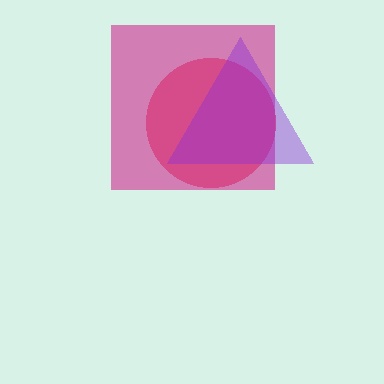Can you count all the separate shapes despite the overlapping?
Yes, there are 3 separate shapes.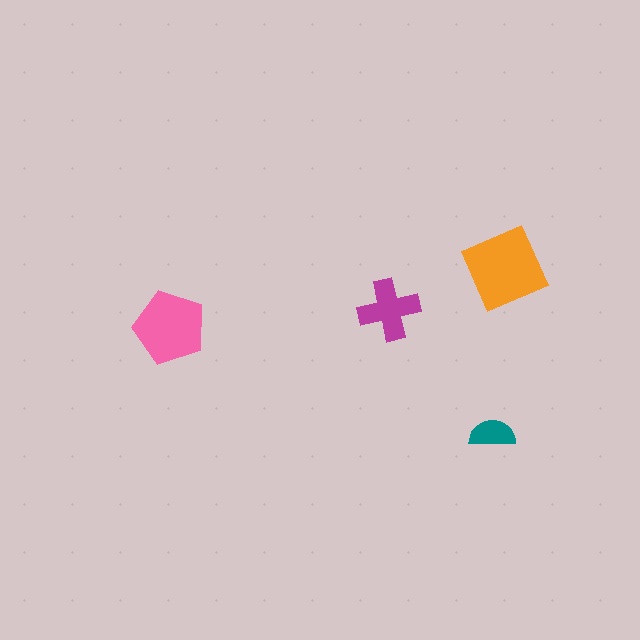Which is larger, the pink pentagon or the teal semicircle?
The pink pentagon.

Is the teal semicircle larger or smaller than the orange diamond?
Smaller.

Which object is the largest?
The orange diamond.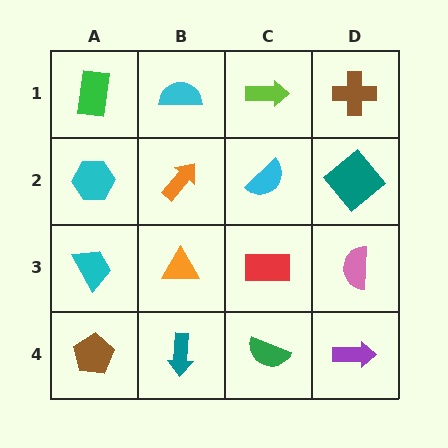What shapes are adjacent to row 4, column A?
A cyan trapezoid (row 3, column A), a teal arrow (row 4, column B).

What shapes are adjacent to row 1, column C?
A cyan semicircle (row 2, column C), a cyan semicircle (row 1, column B), a brown cross (row 1, column D).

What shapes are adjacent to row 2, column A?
A green rectangle (row 1, column A), a cyan trapezoid (row 3, column A), an orange arrow (row 2, column B).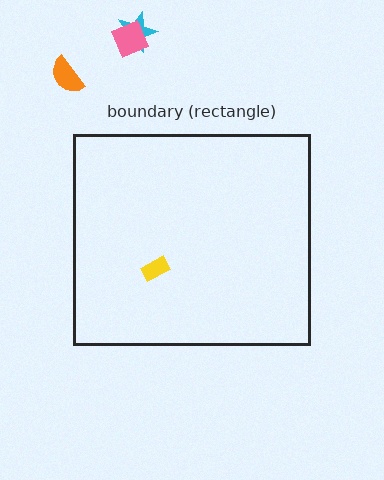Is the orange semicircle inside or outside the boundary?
Outside.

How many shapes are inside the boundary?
1 inside, 3 outside.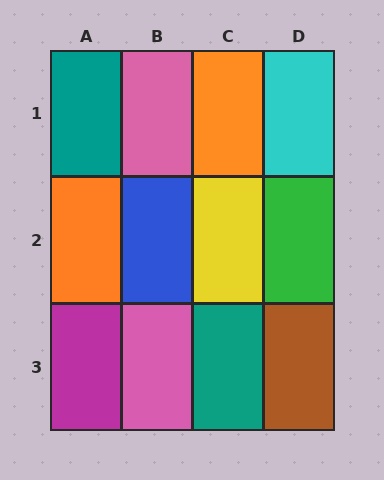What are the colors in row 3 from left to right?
Magenta, pink, teal, brown.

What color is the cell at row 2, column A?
Orange.